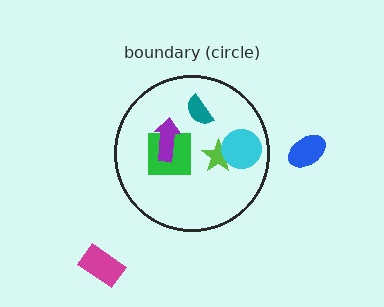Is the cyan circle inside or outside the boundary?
Inside.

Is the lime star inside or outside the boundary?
Inside.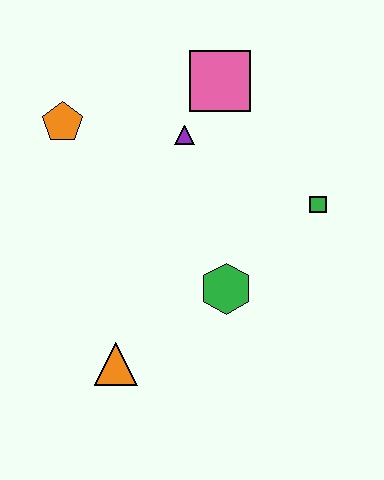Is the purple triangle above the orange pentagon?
No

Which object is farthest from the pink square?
The orange triangle is farthest from the pink square.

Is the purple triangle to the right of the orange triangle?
Yes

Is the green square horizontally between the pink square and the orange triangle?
No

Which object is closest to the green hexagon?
The green square is closest to the green hexagon.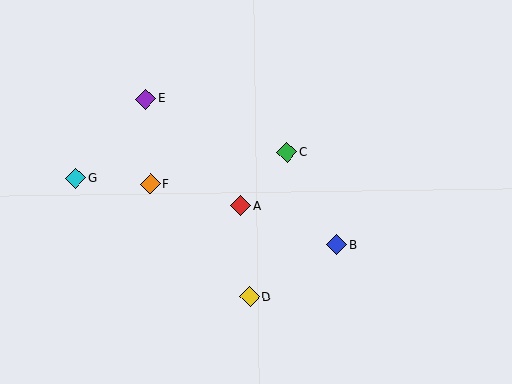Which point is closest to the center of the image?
Point A at (241, 206) is closest to the center.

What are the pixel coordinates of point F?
Point F is at (150, 184).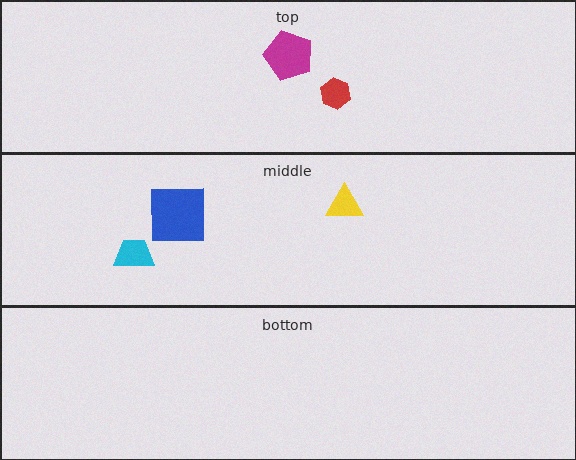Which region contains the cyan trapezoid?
The middle region.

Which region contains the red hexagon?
The top region.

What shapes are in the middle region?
The yellow triangle, the cyan trapezoid, the blue square.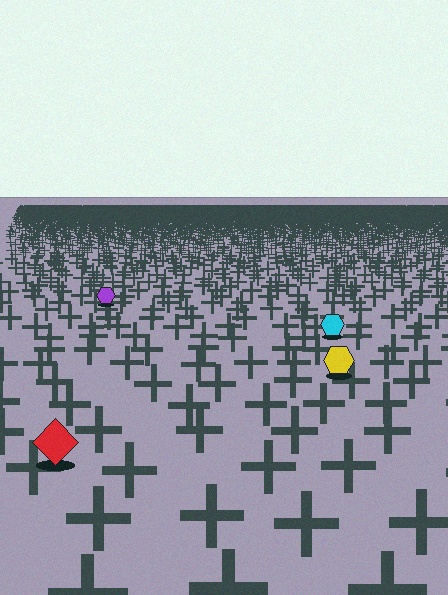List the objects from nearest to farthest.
From nearest to farthest: the red diamond, the yellow hexagon, the cyan hexagon, the purple hexagon.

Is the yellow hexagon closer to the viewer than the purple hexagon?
Yes. The yellow hexagon is closer — you can tell from the texture gradient: the ground texture is coarser near it.